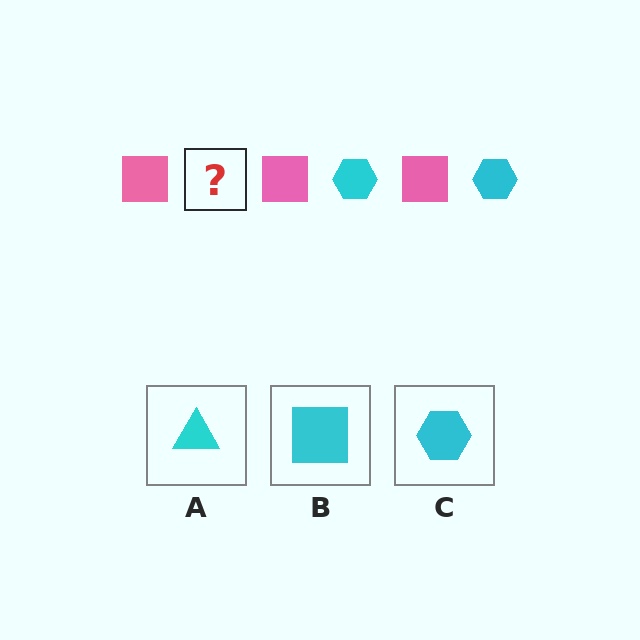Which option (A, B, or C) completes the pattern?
C.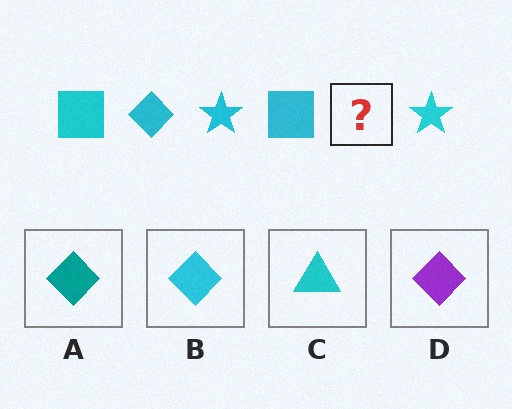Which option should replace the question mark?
Option B.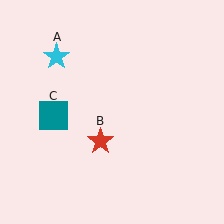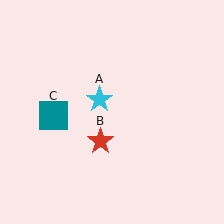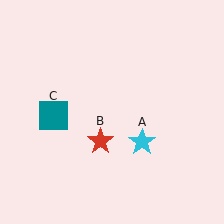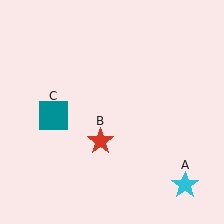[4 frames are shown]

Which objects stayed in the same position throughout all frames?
Red star (object B) and teal square (object C) remained stationary.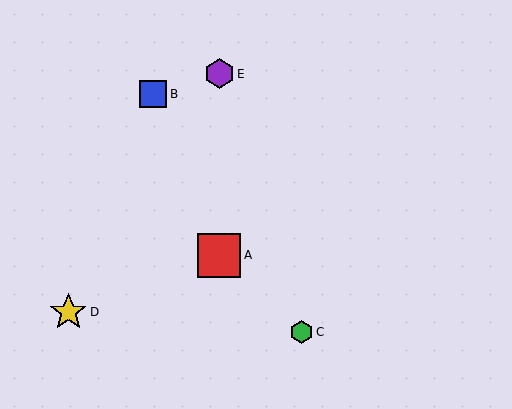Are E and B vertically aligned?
No, E is at x≈219 and B is at x≈153.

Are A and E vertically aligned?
Yes, both are at x≈219.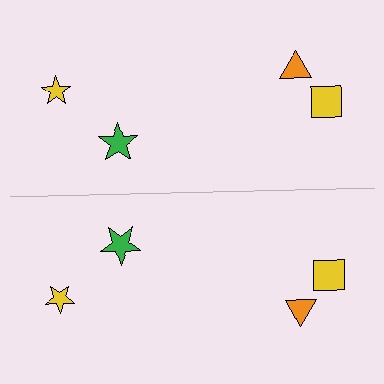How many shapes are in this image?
There are 8 shapes in this image.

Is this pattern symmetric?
Yes, this pattern has bilateral (reflection) symmetry.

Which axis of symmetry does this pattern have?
The pattern has a horizontal axis of symmetry running through the center of the image.